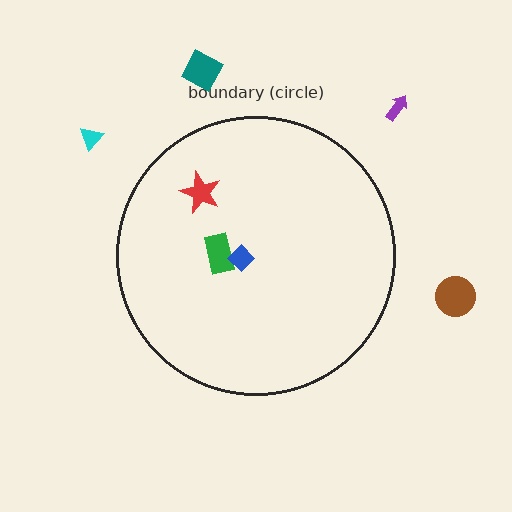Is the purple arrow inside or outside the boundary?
Outside.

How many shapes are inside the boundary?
3 inside, 4 outside.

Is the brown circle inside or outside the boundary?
Outside.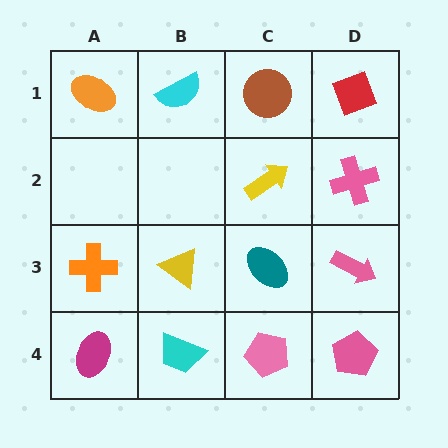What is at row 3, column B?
A yellow triangle.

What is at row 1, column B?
A cyan semicircle.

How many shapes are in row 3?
4 shapes.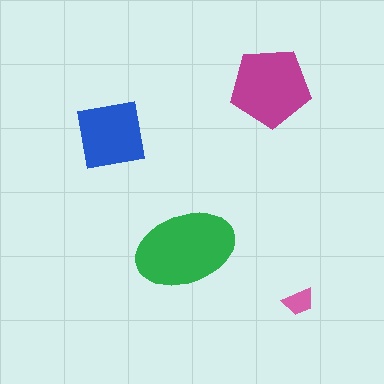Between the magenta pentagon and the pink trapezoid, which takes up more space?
The magenta pentagon.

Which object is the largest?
The green ellipse.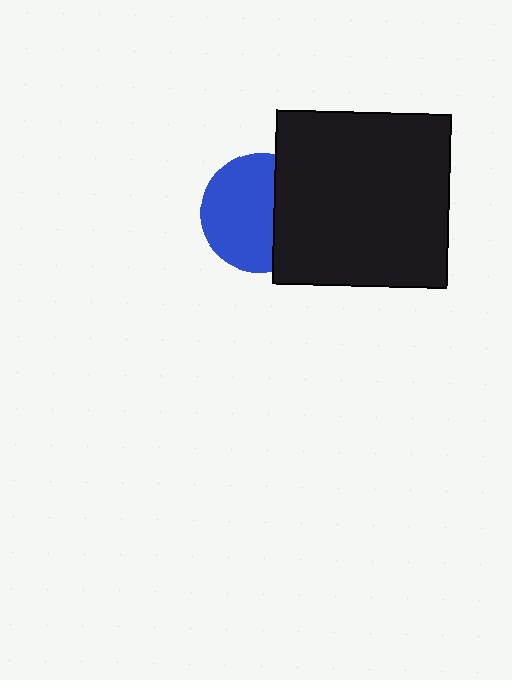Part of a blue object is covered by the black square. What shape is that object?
It is a circle.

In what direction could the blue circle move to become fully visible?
The blue circle could move left. That would shift it out from behind the black square entirely.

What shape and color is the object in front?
The object in front is a black square.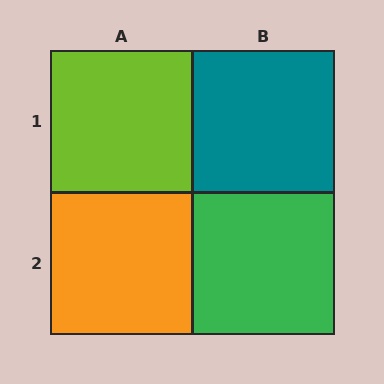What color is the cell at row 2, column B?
Green.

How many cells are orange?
1 cell is orange.